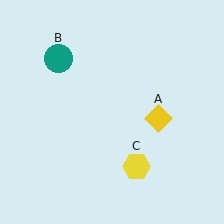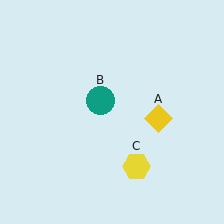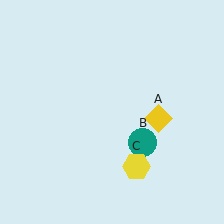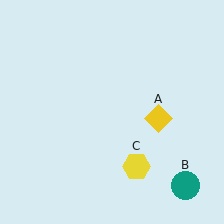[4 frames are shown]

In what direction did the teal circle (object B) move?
The teal circle (object B) moved down and to the right.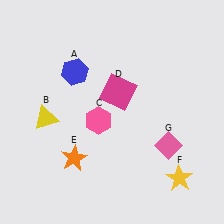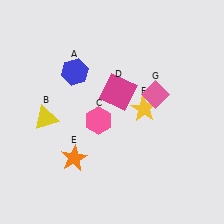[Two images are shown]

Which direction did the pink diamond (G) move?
The pink diamond (G) moved up.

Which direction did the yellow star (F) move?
The yellow star (F) moved up.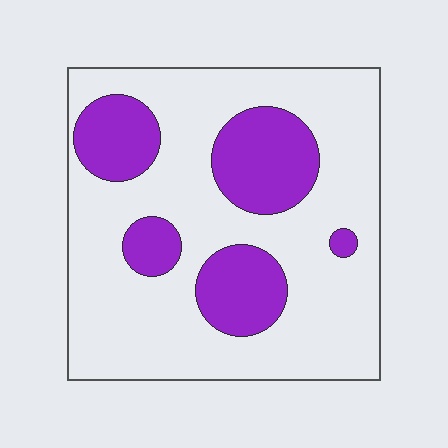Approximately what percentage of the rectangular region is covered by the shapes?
Approximately 25%.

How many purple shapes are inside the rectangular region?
5.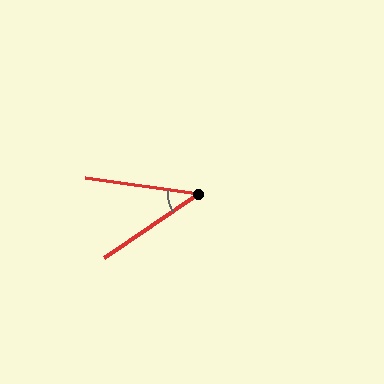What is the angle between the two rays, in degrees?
Approximately 42 degrees.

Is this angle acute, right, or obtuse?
It is acute.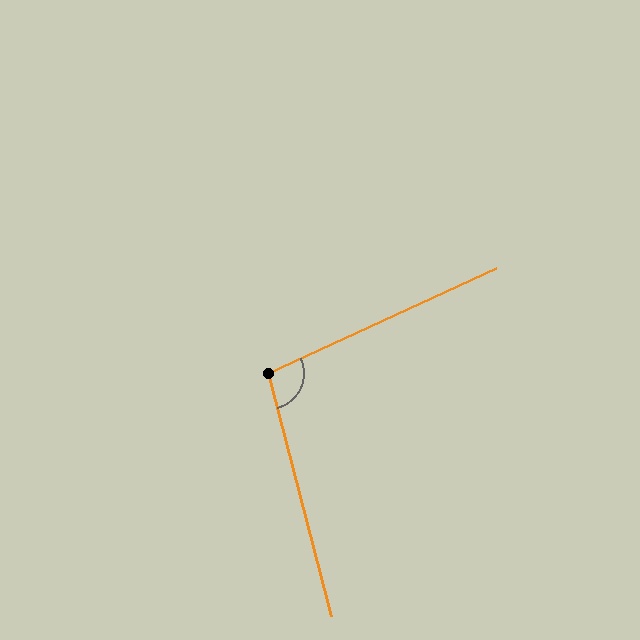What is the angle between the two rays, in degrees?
Approximately 100 degrees.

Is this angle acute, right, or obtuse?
It is obtuse.